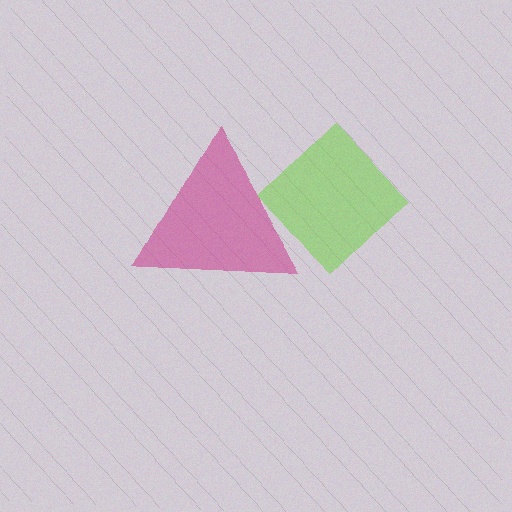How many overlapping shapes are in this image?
There are 2 overlapping shapes in the image.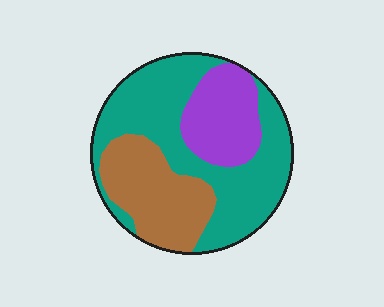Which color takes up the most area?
Teal, at roughly 55%.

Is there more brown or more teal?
Teal.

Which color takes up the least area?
Purple, at roughly 20%.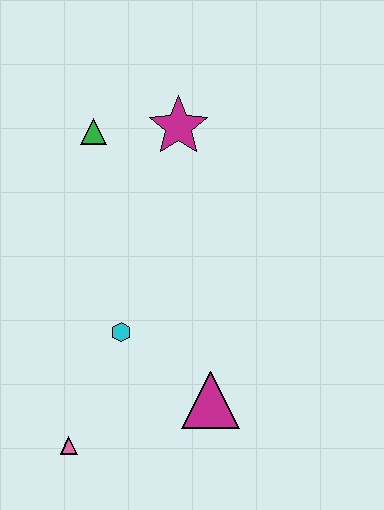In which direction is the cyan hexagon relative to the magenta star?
The cyan hexagon is below the magenta star.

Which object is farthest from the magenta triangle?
The green triangle is farthest from the magenta triangle.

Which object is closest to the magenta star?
The green triangle is closest to the magenta star.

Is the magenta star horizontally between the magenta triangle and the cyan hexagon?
Yes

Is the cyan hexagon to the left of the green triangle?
No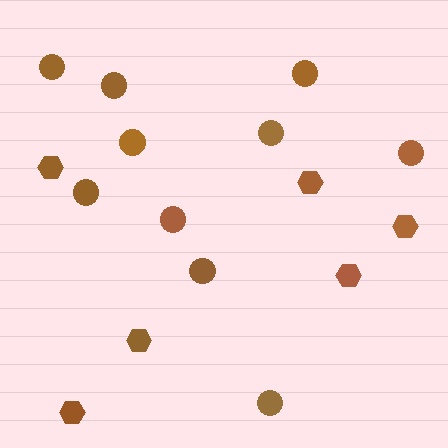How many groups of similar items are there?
There are 2 groups: one group of hexagons (6) and one group of circles (10).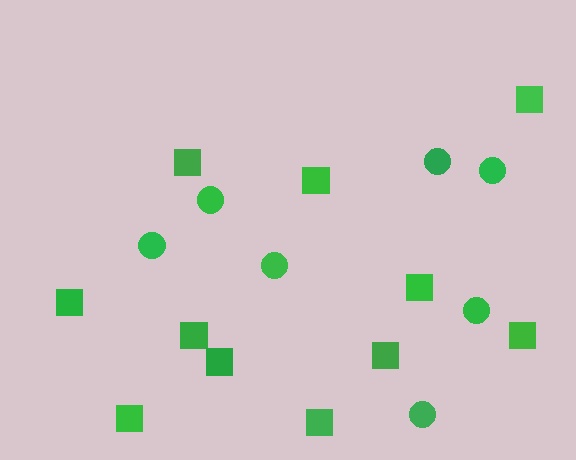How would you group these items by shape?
There are 2 groups: one group of circles (7) and one group of squares (11).